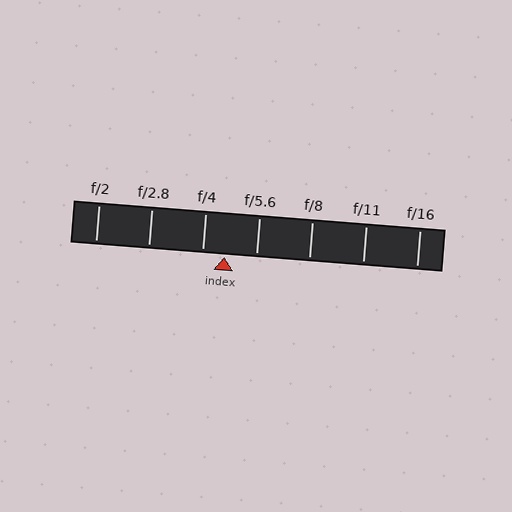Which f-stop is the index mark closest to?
The index mark is closest to f/4.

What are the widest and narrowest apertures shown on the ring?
The widest aperture shown is f/2 and the narrowest is f/16.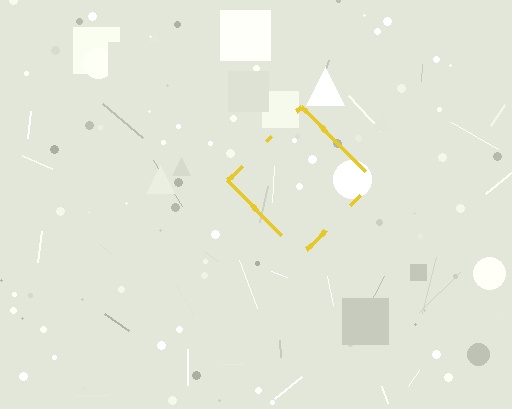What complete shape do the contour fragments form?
The contour fragments form a diamond.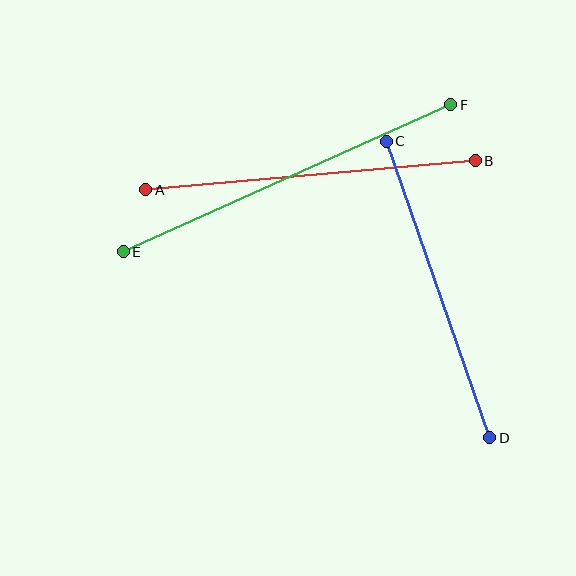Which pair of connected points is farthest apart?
Points E and F are farthest apart.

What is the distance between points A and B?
The distance is approximately 330 pixels.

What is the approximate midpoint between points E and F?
The midpoint is at approximately (287, 178) pixels.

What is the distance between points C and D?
The distance is approximately 314 pixels.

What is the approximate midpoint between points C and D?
The midpoint is at approximately (438, 290) pixels.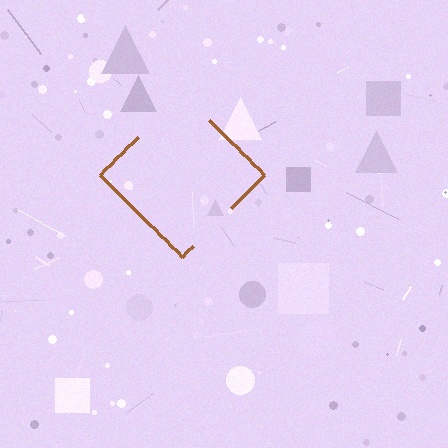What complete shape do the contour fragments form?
The contour fragments form a diamond.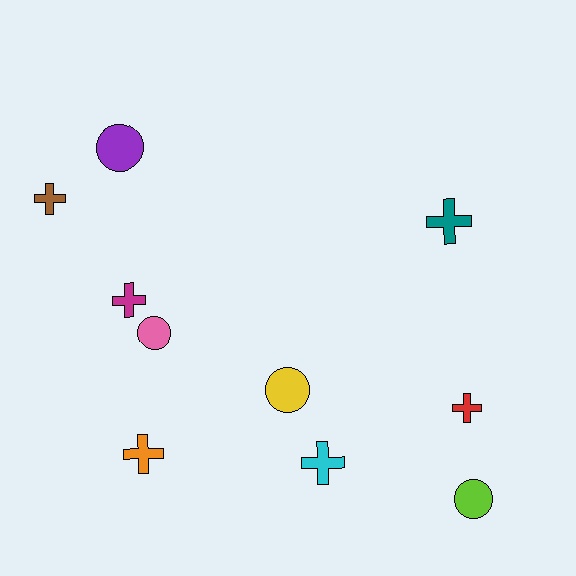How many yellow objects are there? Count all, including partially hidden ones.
There is 1 yellow object.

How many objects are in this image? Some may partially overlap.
There are 10 objects.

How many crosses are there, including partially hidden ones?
There are 6 crosses.